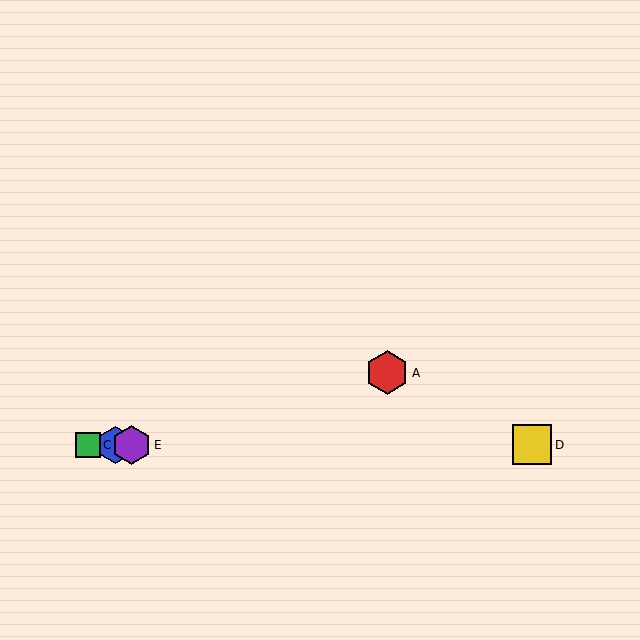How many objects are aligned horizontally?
4 objects (B, C, D, E) are aligned horizontally.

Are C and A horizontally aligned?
No, C is at y≈445 and A is at y≈373.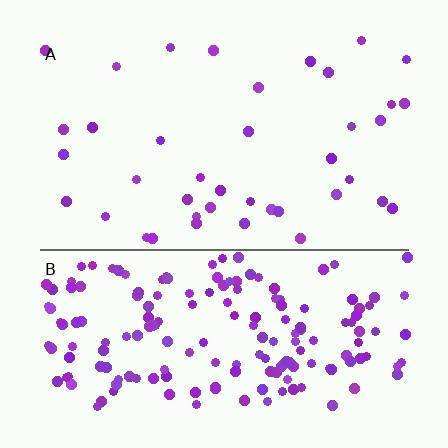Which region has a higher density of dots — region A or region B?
B (the bottom).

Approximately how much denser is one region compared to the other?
Approximately 4.7× — region B over region A.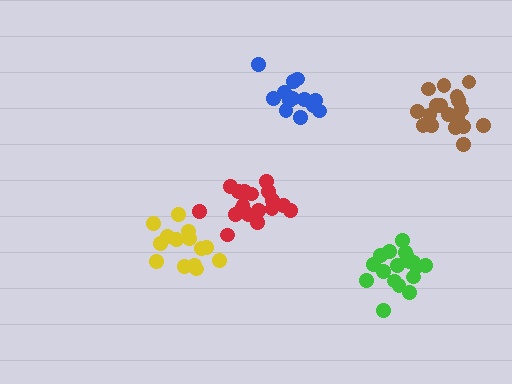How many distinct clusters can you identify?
There are 5 distinct clusters.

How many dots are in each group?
Group 1: 13 dots, Group 2: 15 dots, Group 3: 18 dots, Group 4: 18 dots, Group 5: 18 dots (82 total).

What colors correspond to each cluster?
The clusters are colored: blue, yellow, brown, green, red.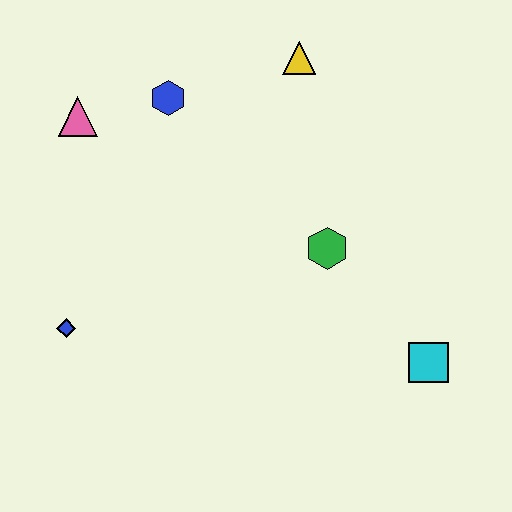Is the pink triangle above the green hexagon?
Yes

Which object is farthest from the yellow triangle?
The blue diamond is farthest from the yellow triangle.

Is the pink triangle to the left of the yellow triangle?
Yes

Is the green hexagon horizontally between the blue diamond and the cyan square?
Yes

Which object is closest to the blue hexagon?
The pink triangle is closest to the blue hexagon.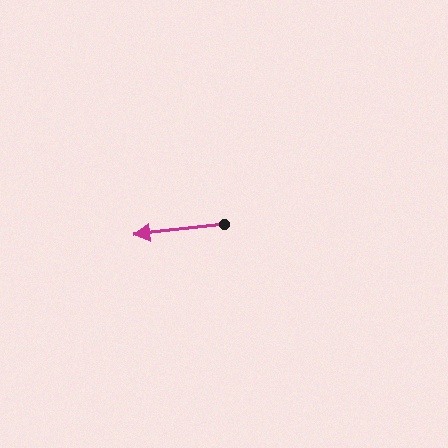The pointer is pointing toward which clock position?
Roughly 9 o'clock.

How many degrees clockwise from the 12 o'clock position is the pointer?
Approximately 263 degrees.